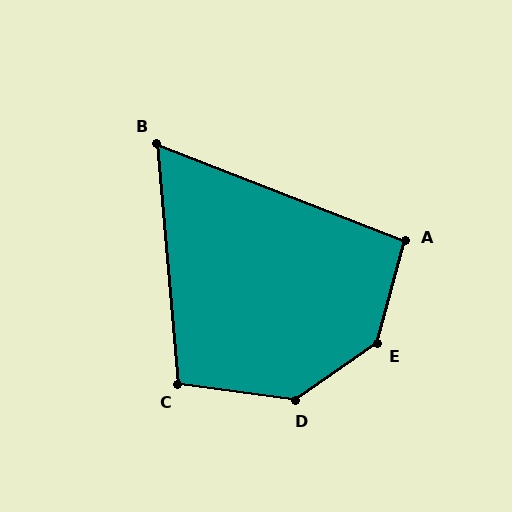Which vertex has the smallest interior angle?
B, at approximately 64 degrees.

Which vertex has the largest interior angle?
E, at approximately 140 degrees.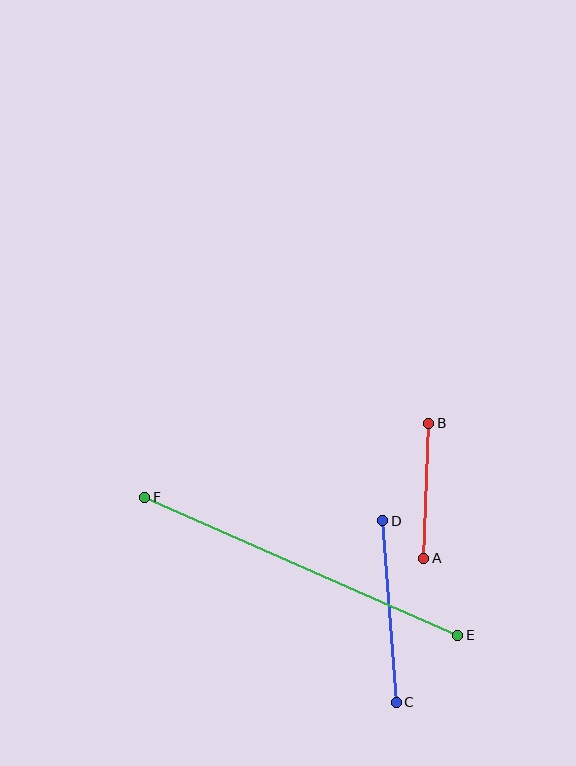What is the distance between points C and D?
The distance is approximately 182 pixels.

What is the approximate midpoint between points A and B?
The midpoint is at approximately (426, 491) pixels.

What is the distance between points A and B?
The distance is approximately 135 pixels.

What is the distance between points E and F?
The distance is approximately 342 pixels.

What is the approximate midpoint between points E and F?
The midpoint is at approximately (301, 566) pixels.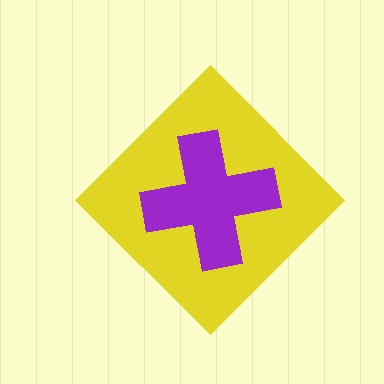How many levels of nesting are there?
2.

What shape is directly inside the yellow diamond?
The purple cross.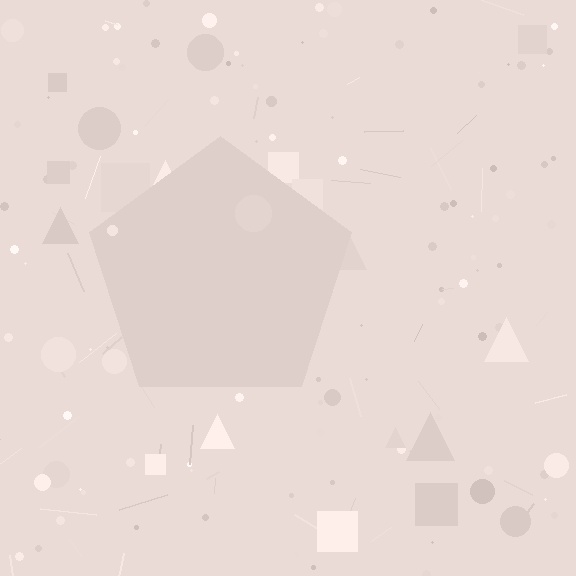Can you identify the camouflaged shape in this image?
The camouflaged shape is a pentagon.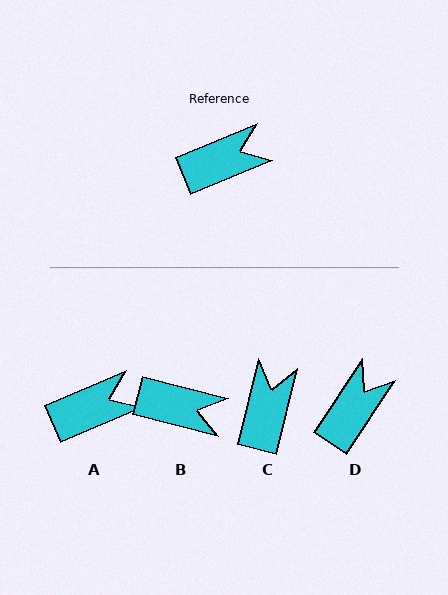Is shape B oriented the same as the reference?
No, it is off by about 37 degrees.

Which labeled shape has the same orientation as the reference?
A.